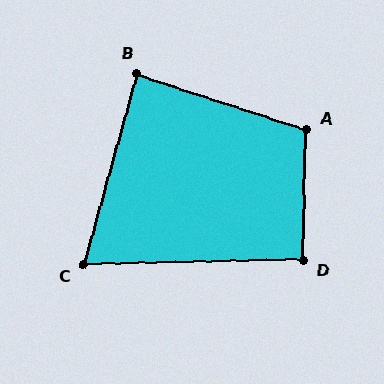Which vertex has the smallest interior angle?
C, at approximately 73 degrees.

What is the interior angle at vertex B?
Approximately 87 degrees (approximately right).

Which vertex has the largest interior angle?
A, at approximately 107 degrees.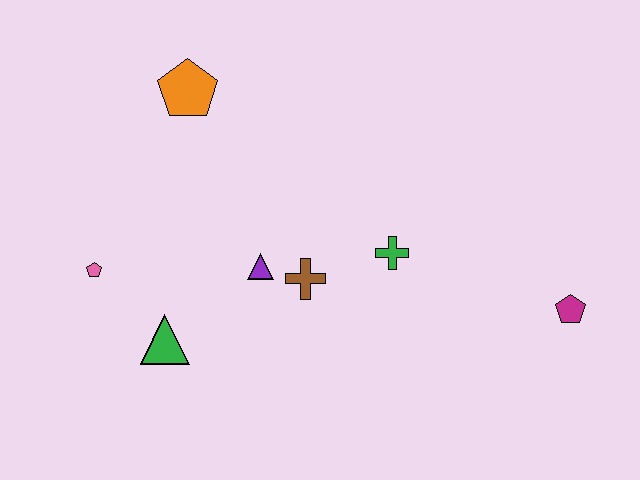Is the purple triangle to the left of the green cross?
Yes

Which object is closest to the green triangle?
The pink pentagon is closest to the green triangle.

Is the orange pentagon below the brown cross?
No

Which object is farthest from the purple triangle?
The magenta pentagon is farthest from the purple triangle.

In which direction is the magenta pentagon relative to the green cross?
The magenta pentagon is to the right of the green cross.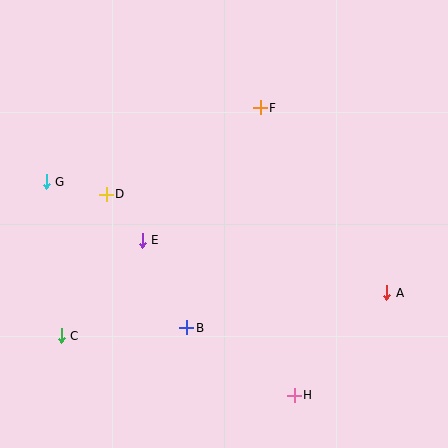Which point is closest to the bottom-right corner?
Point H is closest to the bottom-right corner.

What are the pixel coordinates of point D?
Point D is at (106, 194).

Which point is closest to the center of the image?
Point E at (142, 240) is closest to the center.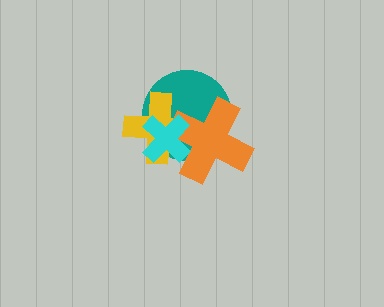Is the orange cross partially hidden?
Yes, it is partially covered by another shape.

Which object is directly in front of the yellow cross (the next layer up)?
The orange cross is directly in front of the yellow cross.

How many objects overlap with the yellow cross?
3 objects overlap with the yellow cross.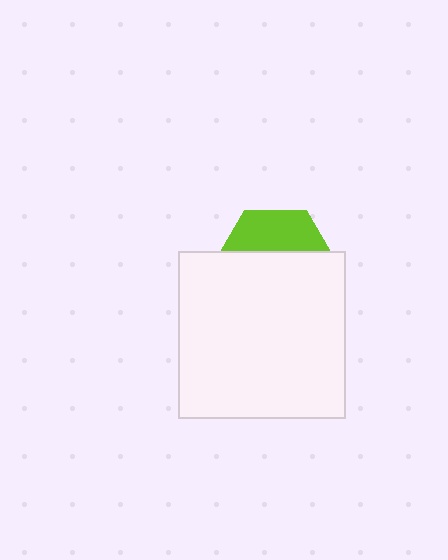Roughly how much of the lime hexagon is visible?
A small part of it is visible (roughly 36%).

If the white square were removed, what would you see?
You would see the complete lime hexagon.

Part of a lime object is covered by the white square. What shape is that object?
It is a hexagon.